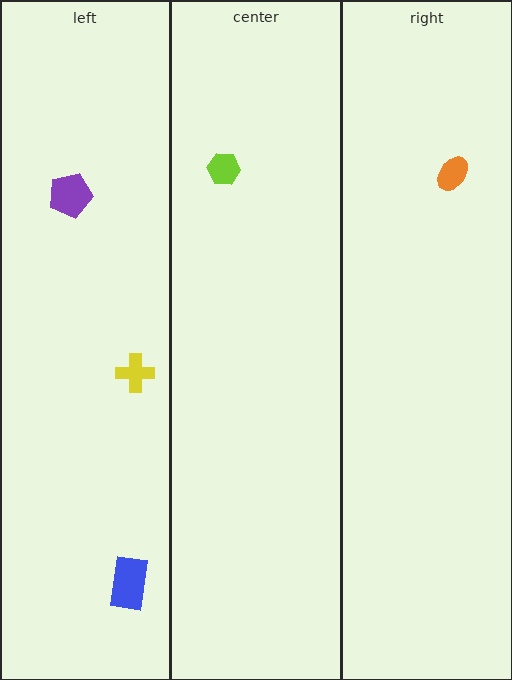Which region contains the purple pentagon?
The left region.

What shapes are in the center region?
The lime hexagon.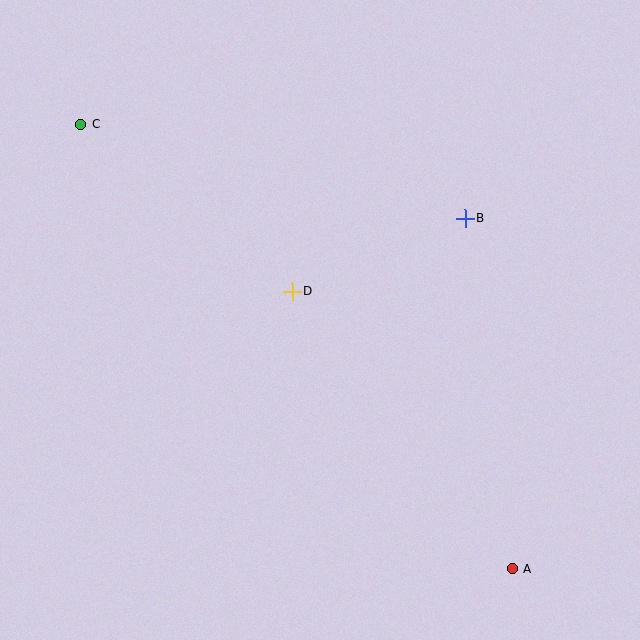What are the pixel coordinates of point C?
Point C is at (81, 125).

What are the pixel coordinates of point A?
Point A is at (512, 569).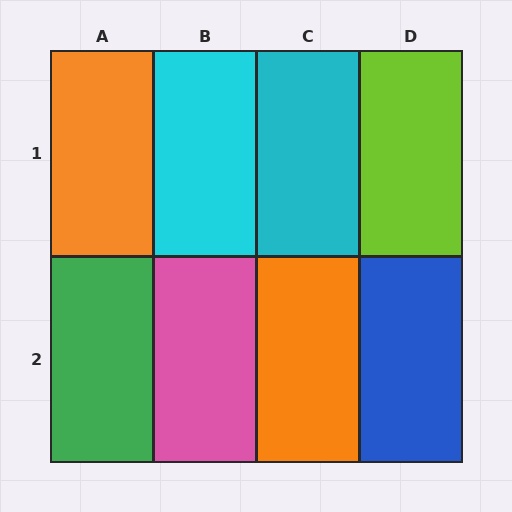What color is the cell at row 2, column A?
Green.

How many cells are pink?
1 cell is pink.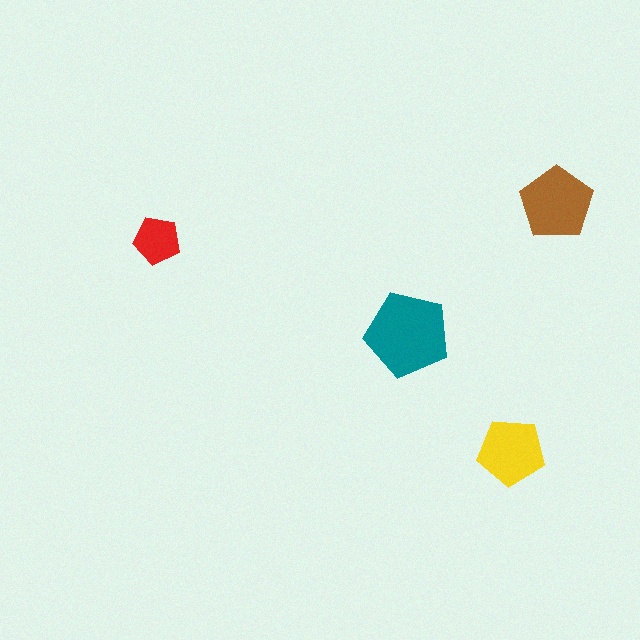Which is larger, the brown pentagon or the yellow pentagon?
The brown one.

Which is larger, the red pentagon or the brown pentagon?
The brown one.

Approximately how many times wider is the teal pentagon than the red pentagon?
About 2 times wider.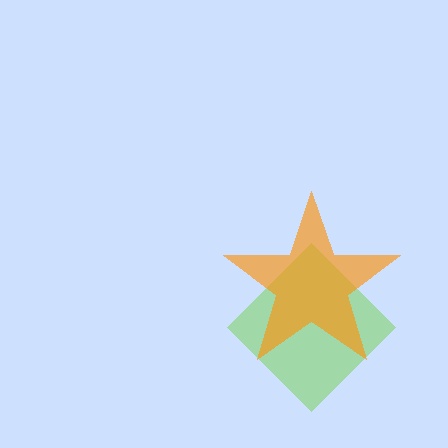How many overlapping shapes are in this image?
There are 2 overlapping shapes in the image.